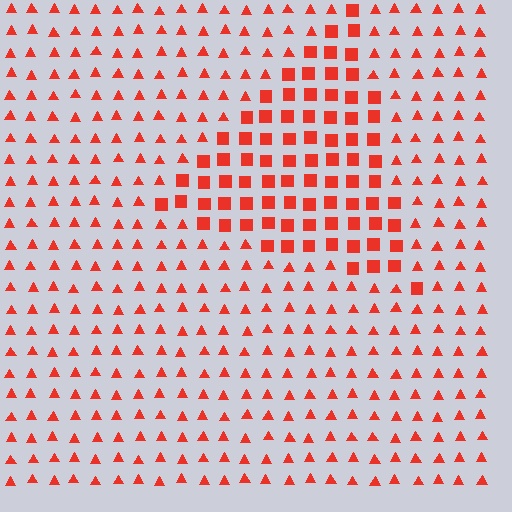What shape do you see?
I see a triangle.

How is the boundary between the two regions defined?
The boundary is defined by a change in element shape: squares inside vs. triangles outside. All elements share the same color and spacing.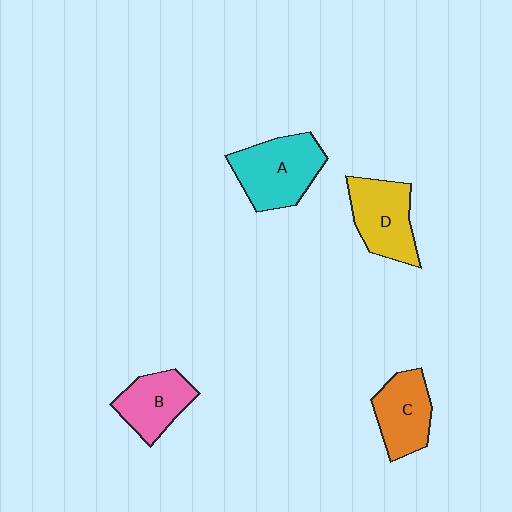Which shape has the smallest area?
Shape B (pink).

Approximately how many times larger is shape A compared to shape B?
Approximately 1.4 times.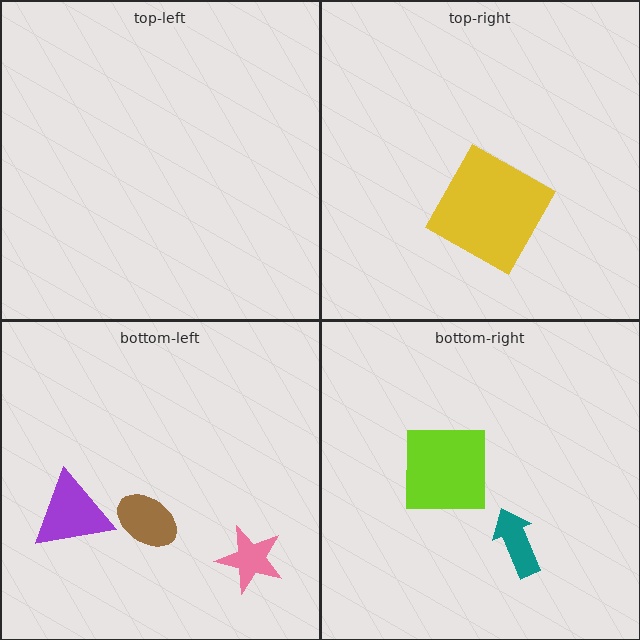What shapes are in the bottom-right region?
The teal arrow, the lime square.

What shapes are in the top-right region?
The yellow square.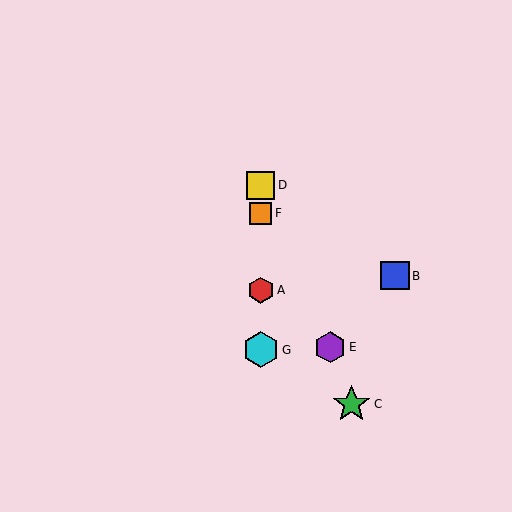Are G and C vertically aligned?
No, G is at x≈261 and C is at x≈352.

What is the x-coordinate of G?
Object G is at x≈261.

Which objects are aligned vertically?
Objects A, D, F, G are aligned vertically.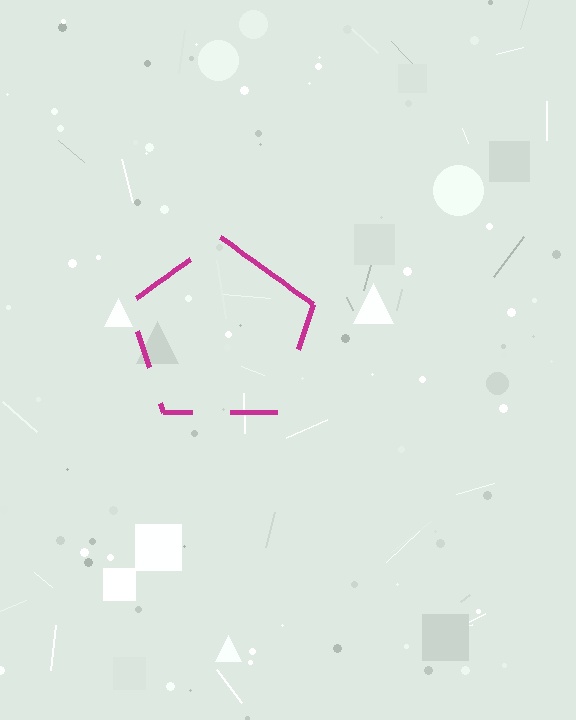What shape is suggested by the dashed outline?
The dashed outline suggests a pentagon.